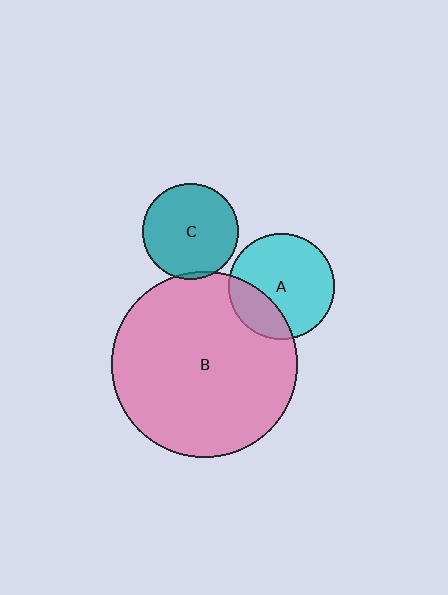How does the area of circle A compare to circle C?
Approximately 1.2 times.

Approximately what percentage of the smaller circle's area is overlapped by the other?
Approximately 5%.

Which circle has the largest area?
Circle B (pink).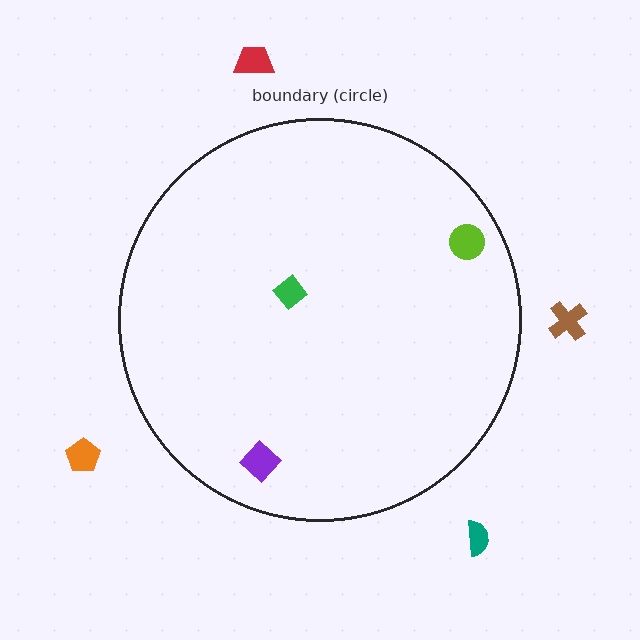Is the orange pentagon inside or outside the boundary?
Outside.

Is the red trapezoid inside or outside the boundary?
Outside.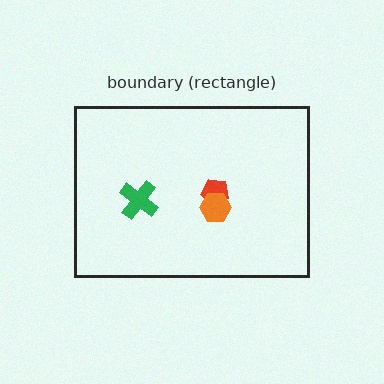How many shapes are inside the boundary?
3 inside, 0 outside.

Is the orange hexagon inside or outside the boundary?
Inside.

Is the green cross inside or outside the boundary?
Inside.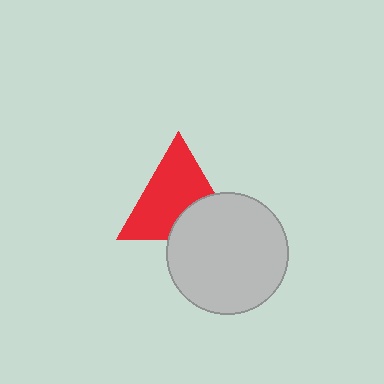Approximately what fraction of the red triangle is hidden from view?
Roughly 31% of the red triangle is hidden behind the light gray circle.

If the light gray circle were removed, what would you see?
You would see the complete red triangle.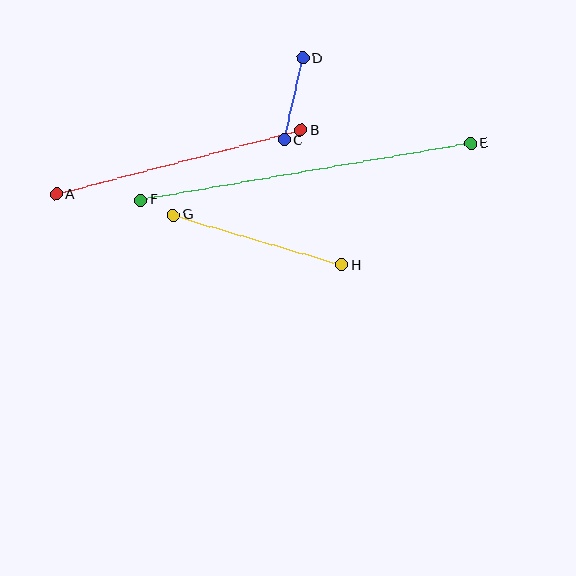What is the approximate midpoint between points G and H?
The midpoint is at approximately (258, 240) pixels.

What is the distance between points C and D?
The distance is approximately 83 pixels.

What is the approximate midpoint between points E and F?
The midpoint is at approximately (306, 172) pixels.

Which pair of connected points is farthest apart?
Points E and F are farthest apart.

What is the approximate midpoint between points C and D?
The midpoint is at approximately (294, 99) pixels.